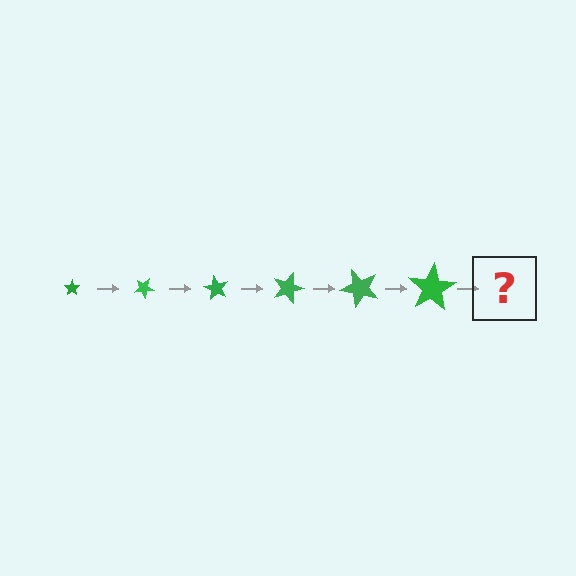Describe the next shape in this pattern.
It should be a star, larger than the previous one and rotated 180 degrees from the start.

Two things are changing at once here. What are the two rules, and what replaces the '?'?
The two rules are that the star grows larger each step and it rotates 30 degrees each step. The '?' should be a star, larger than the previous one and rotated 180 degrees from the start.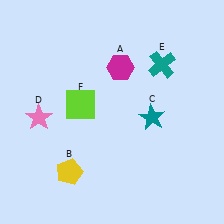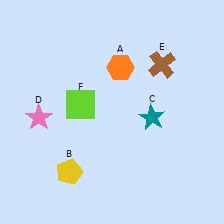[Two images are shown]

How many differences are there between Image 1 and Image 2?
There are 2 differences between the two images.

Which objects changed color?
A changed from magenta to orange. E changed from teal to brown.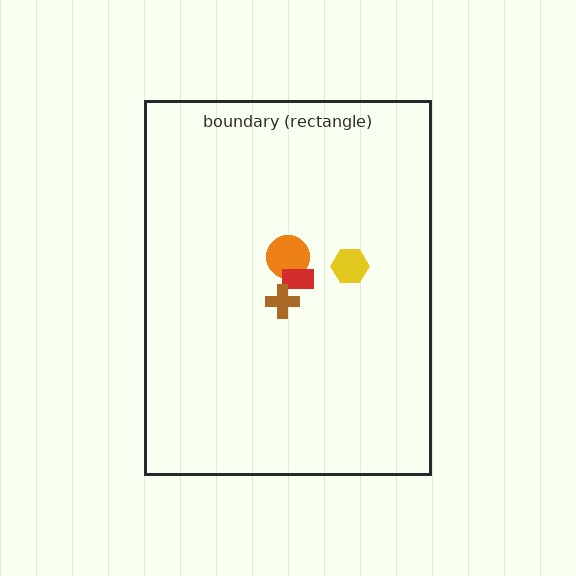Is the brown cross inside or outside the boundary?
Inside.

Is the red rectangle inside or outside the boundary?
Inside.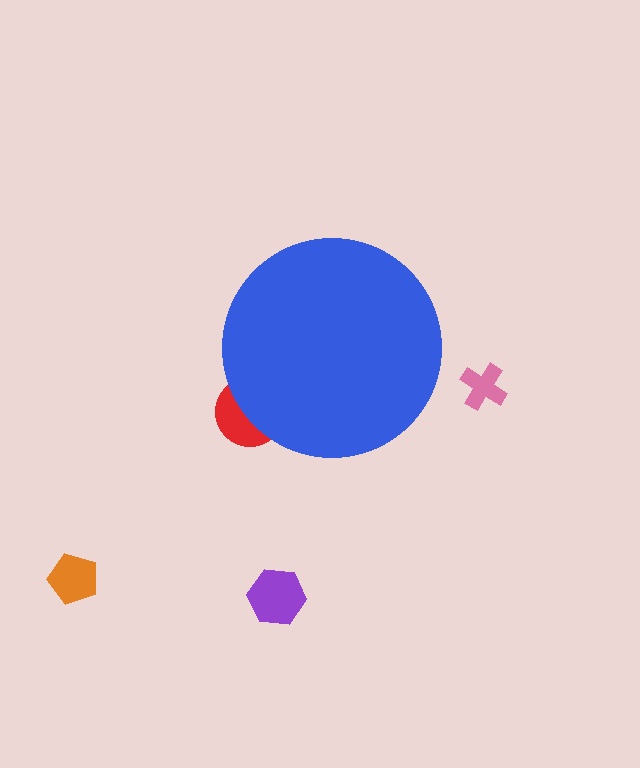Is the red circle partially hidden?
Yes, the red circle is partially hidden behind the blue circle.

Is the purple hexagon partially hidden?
No, the purple hexagon is fully visible.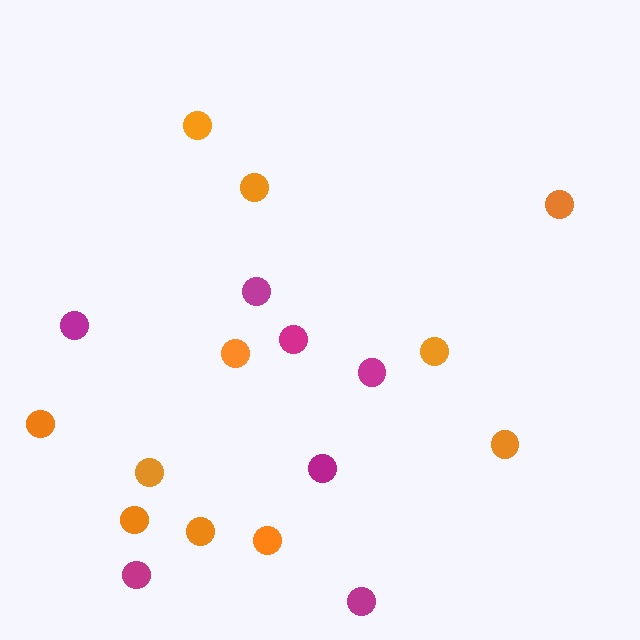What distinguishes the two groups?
There are 2 groups: one group of magenta circles (7) and one group of orange circles (11).